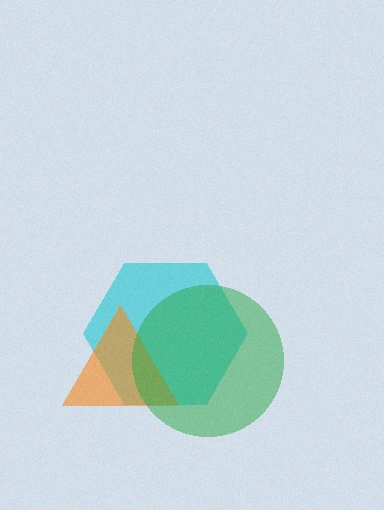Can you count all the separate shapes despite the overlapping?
Yes, there are 3 separate shapes.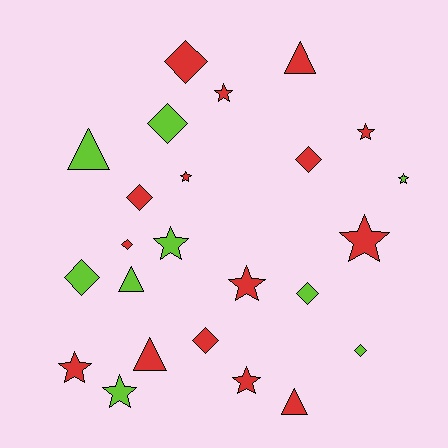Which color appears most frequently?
Red, with 15 objects.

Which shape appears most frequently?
Star, with 10 objects.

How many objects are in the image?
There are 24 objects.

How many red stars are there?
There are 7 red stars.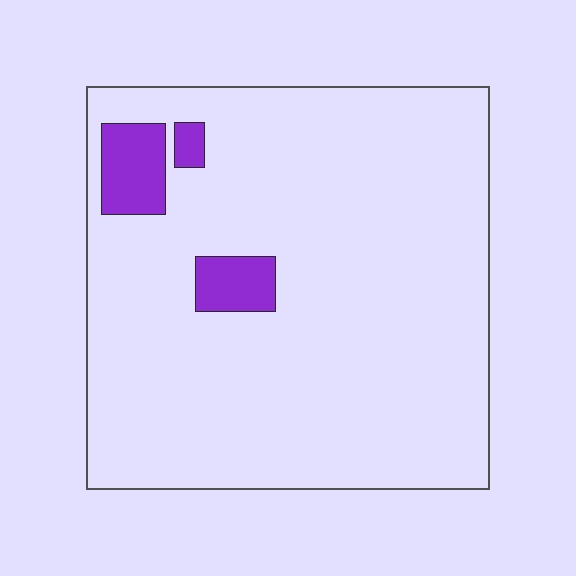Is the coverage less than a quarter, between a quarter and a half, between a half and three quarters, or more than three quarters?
Less than a quarter.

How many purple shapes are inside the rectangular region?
3.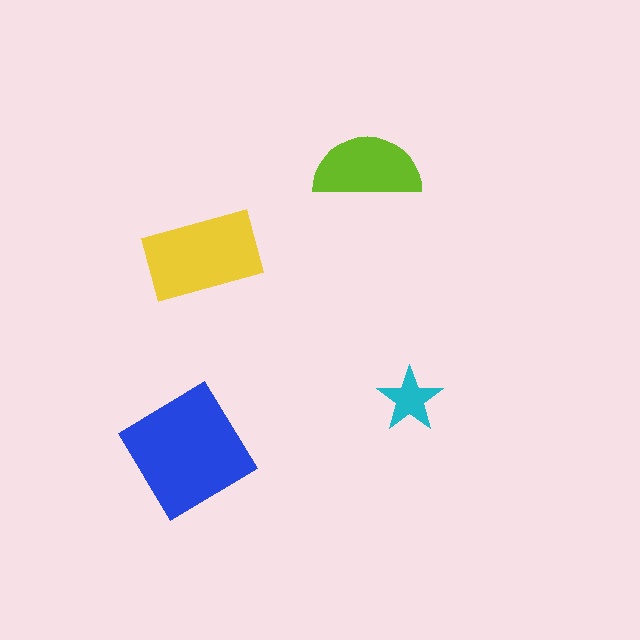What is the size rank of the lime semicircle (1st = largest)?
3rd.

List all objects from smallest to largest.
The cyan star, the lime semicircle, the yellow rectangle, the blue diamond.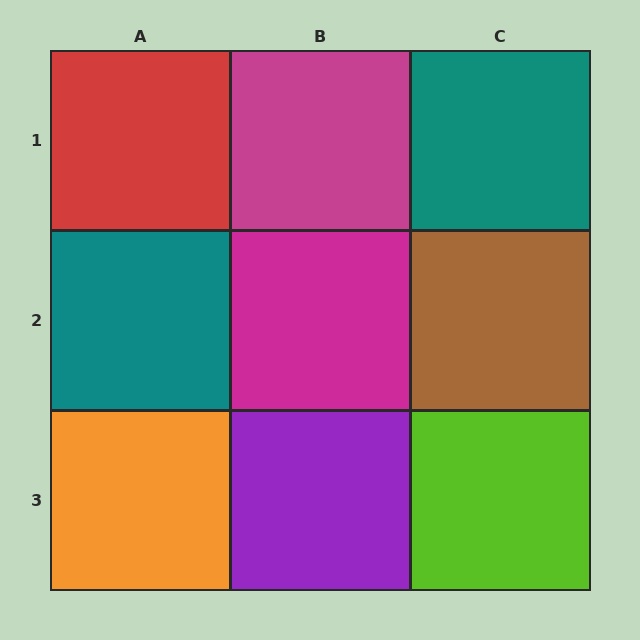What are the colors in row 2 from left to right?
Teal, magenta, brown.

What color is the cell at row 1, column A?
Red.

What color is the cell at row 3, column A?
Orange.